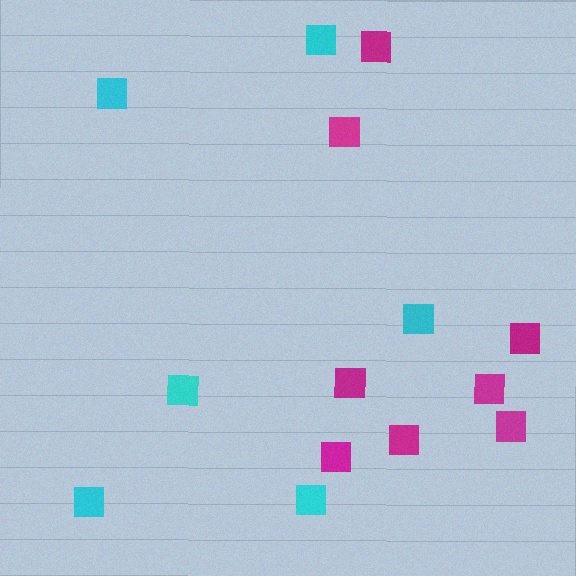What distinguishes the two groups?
There are 2 groups: one group of cyan squares (6) and one group of magenta squares (8).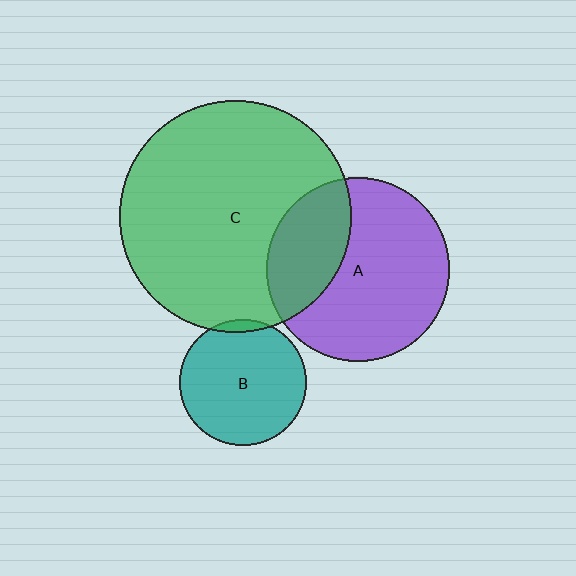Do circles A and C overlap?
Yes.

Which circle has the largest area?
Circle C (green).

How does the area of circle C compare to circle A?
Approximately 1.6 times.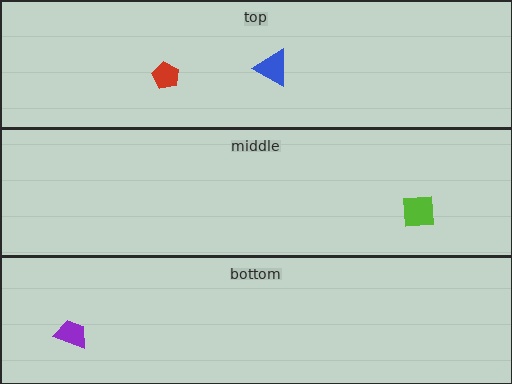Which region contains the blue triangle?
The top region.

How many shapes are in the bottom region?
1.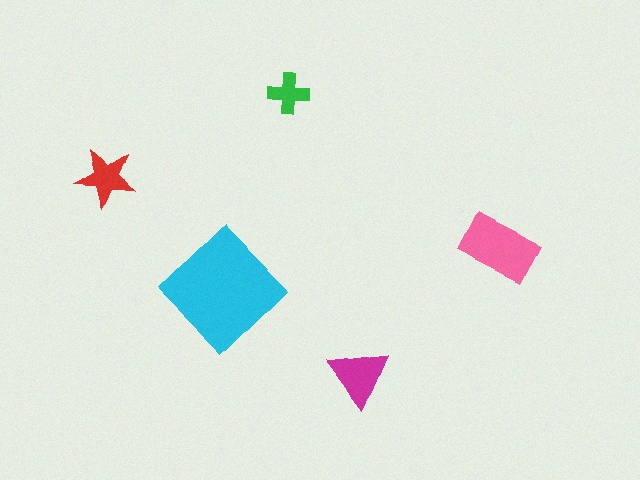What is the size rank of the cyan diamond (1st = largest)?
1st.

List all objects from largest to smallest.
The cyan diamond, the pink rectangle, the magenta triangle, the red star, the green cross.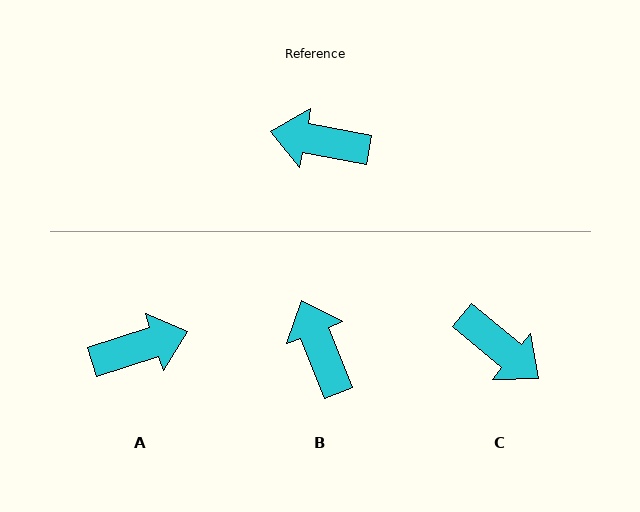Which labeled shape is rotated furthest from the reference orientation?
A, about 152 degrees away.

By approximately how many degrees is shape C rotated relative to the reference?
Approximately 151 degrees counter-clockwise.